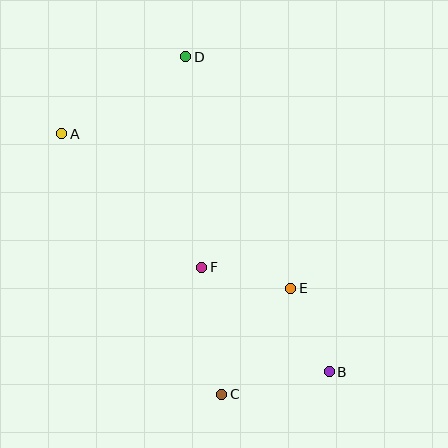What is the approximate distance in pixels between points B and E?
The distance between B and E is approximately 92 pixels.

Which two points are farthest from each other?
Points A and B are farthest from each other.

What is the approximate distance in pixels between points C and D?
The distance between C and D is approximately 339 pixels.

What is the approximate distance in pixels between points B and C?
The distance between B and C is approximately 110 pixels.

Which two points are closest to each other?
Points E and F are closest to each other.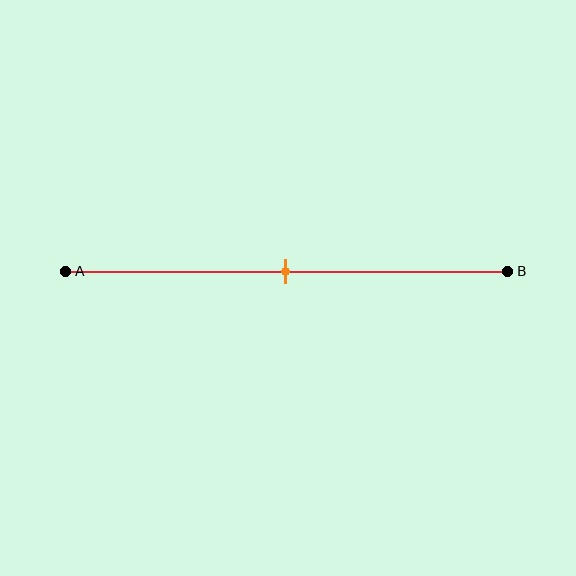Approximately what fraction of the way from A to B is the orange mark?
The orange mark is approximately 50% of the way from A to B.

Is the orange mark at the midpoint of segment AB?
Yes, the mark is approximately at the midpoint.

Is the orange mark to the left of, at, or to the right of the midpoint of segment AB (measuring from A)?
The orange mark is approximately at the midpoint of segment AB.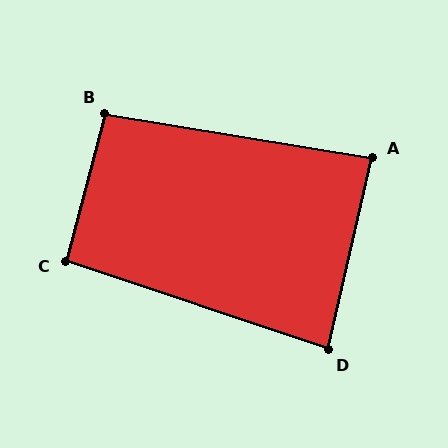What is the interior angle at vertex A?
Approximately 86 degrees (approximately right).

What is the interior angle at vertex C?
Approximately 94 degrees (approximately right).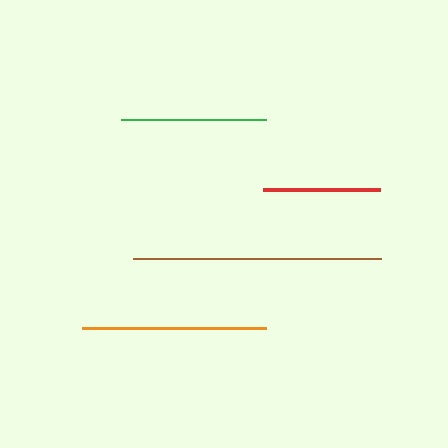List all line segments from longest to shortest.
From longest to shortest: brown, orange, green, red.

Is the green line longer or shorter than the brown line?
The brown line is longer than the green line.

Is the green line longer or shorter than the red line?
The green line is longer than the red line.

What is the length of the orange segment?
The orange segment is approximately 184 pixels long.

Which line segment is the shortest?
The red line is the shortest at approximately 117 pixels.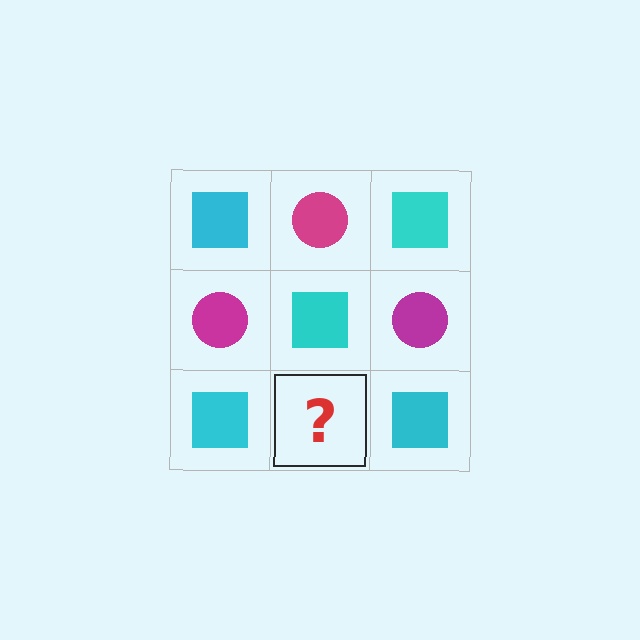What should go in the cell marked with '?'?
The missing cell should contain a magenta circle.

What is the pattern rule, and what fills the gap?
The rule is that it alternates cyan square and magenta circle in a checkerboard pattern. The gap should be filled with a magenta circle.